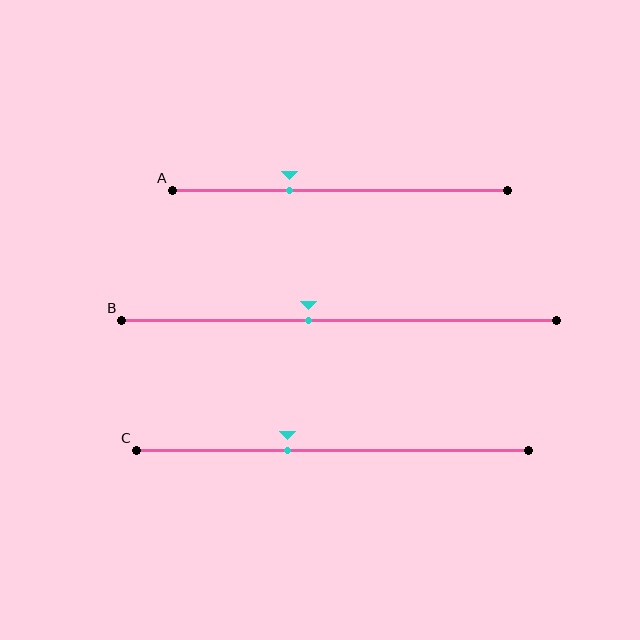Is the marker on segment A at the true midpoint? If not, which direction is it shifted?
No, the marker on segment A is shifted to the left by about 15% of the segment length.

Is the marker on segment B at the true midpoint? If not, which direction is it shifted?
No, the marker on segment B is shifted to the left by about 7% of the segment length.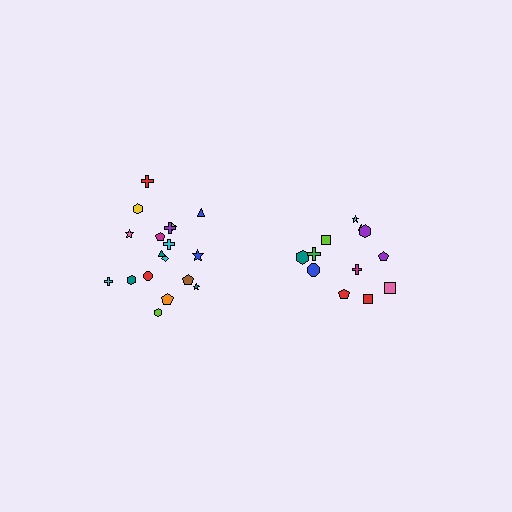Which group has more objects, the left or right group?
The left group.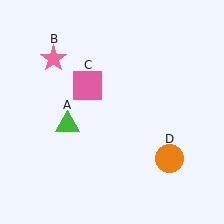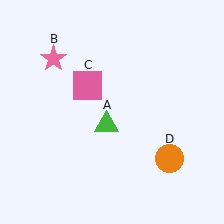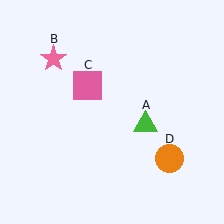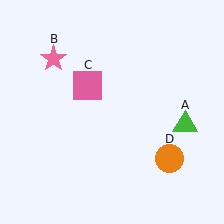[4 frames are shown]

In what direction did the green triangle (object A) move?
The green triangle (object A) moved right.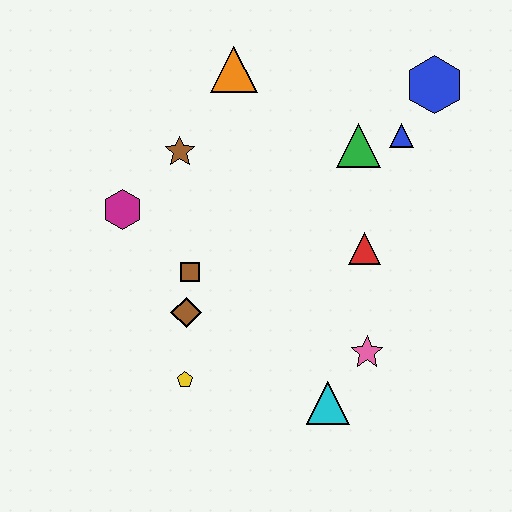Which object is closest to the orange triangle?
The brown star is closest to the orange triangle.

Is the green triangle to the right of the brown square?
Yes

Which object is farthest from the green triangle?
The yellow pentagon is farthest from the green triangle.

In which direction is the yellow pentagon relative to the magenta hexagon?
The yellow pentagon is below the magenta hexagon.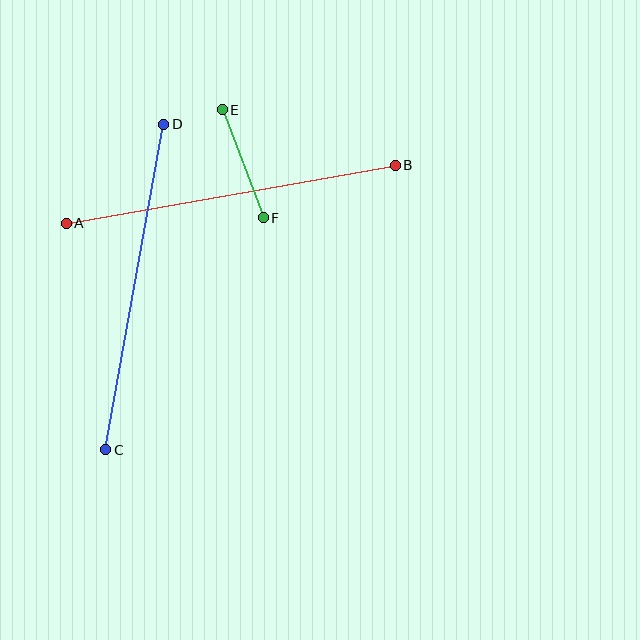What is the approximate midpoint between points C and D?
The midpoint is at approximately (135, 287) pixels.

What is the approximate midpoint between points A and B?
The midpoint is at approximately (231, 194) pixels.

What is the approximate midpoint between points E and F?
The midpoint is at approximately (243, 164) pixels.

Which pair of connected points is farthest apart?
Points A and B are farthest apart.